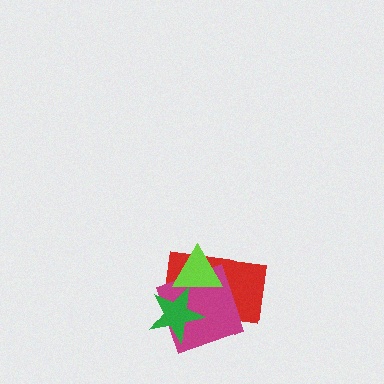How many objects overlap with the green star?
3 objects overlap with the green star.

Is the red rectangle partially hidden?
Yes, it is partially covered by another shape.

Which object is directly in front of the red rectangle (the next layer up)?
The magenta square is directly in front of the red rectangle.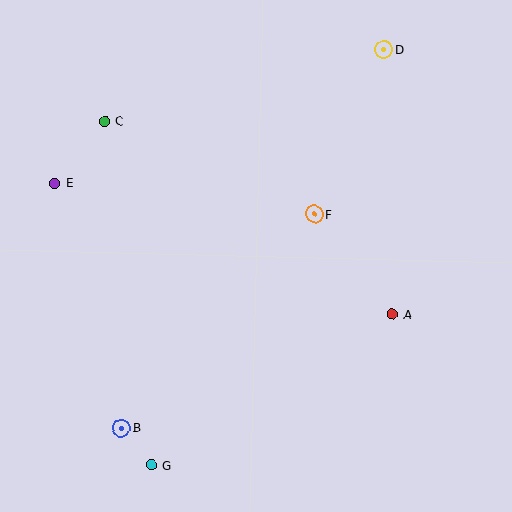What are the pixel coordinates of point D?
Point D is at (384, 50).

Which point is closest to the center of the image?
Point F at (314, 214) is closest to the center.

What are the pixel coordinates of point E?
Point E is at (55, 183).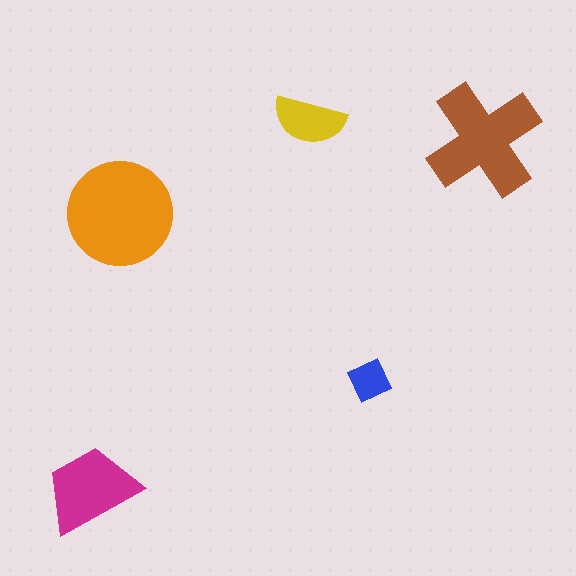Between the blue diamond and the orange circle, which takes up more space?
The orange circle.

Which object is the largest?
The orange circle.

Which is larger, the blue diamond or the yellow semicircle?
The yellow semicircle.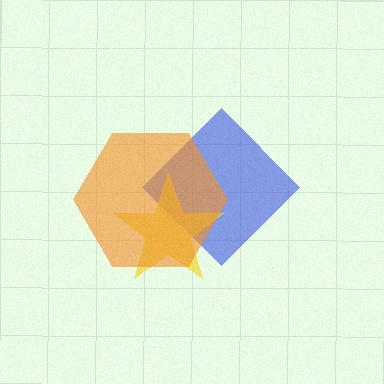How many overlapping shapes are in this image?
There are 3 overlapping shapes in the image.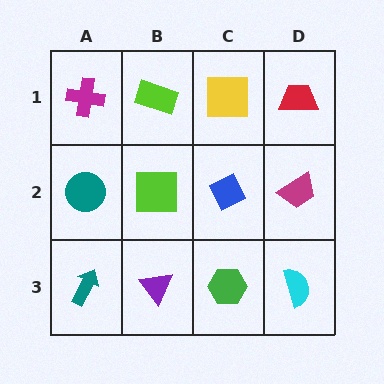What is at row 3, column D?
A cyan semicircle.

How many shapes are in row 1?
4 shapes.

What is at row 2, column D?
A magenta trapezoid.